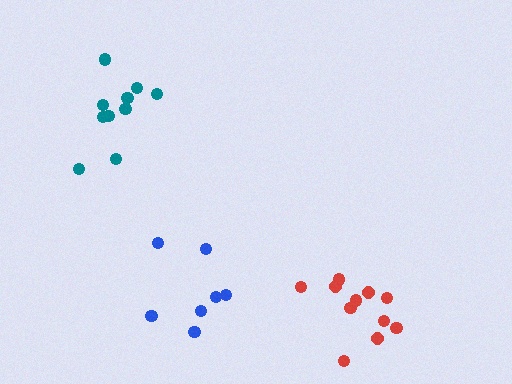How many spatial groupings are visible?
There are 3 spatial groupings.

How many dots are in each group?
Group 1: 11 dots, Group 2: 7 dots, Group 3: 10 dots (28 total).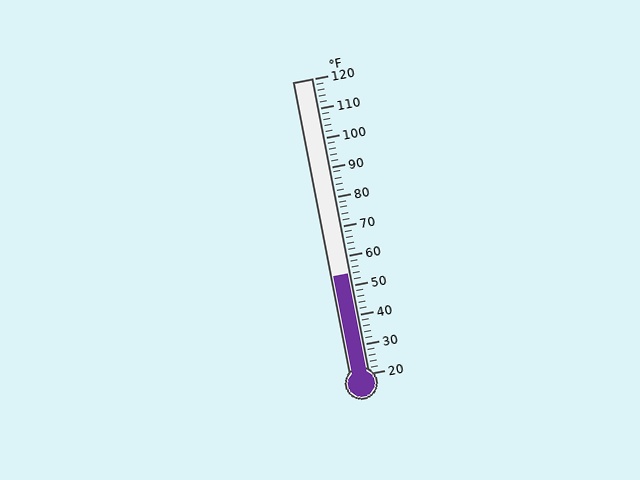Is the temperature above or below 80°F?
The temperature is below 80°F.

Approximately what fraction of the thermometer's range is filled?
The thermometer is filled to approximately 35% of its range.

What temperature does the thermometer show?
The thermometer shows approximately 54°F.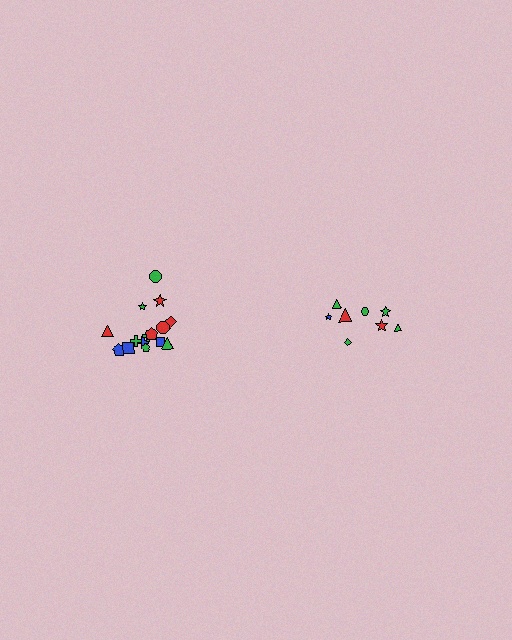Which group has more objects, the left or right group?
The left group.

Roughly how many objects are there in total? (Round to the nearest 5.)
Roughly 25 objects in total.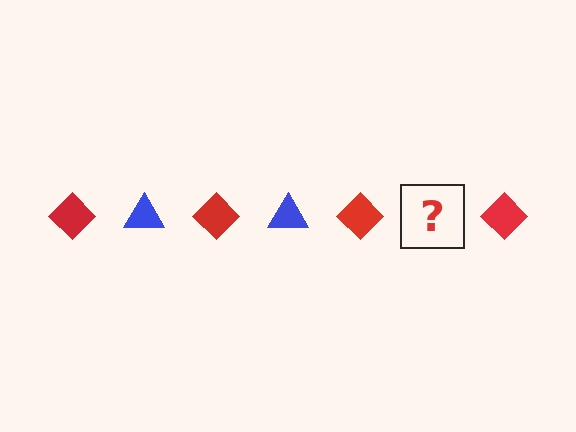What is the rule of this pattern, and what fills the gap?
The rule is that the pattern alternates between red diamond and blue triangle. The gap should be filled with a blue triangle.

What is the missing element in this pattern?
The missing element is a blue triangle.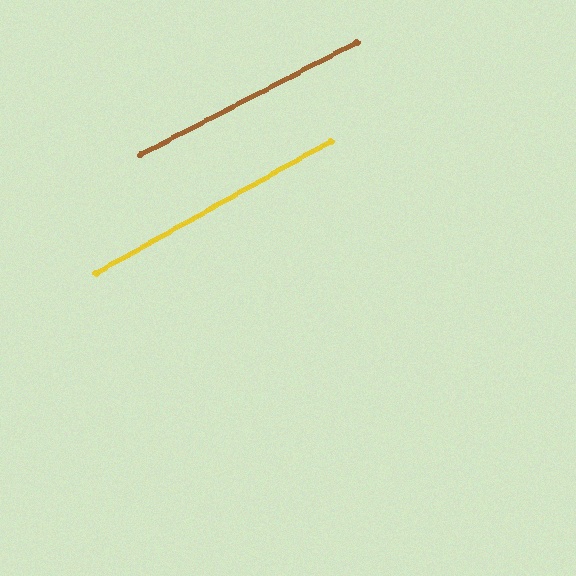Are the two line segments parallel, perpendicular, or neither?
Parallel — their directions differ by only 1.8°.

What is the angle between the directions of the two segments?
Approximately 2 degrees.